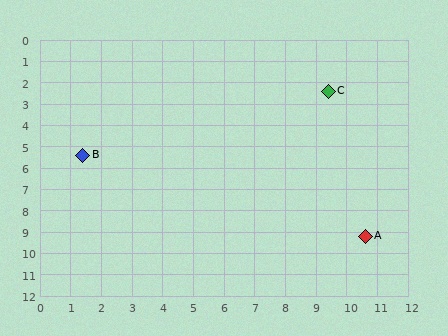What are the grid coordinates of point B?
Point B is at approximately (1.4, 5.4).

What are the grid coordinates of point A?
Point A is at approximately (10.6, 9.2).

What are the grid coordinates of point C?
Point C is at approximately (9.4, 2.4).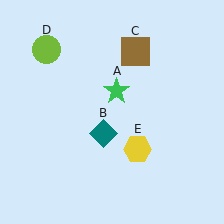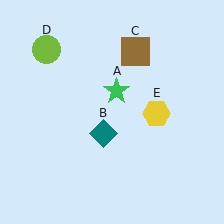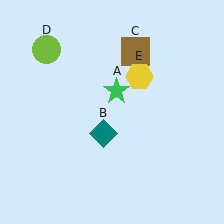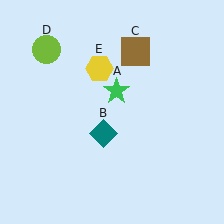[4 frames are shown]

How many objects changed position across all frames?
1 object changed position: yellow hexagon (object E).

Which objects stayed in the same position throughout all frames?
Green star (object A) and teal diamond (object B) and brown square (object C) and lime circle (object D) remained stationary.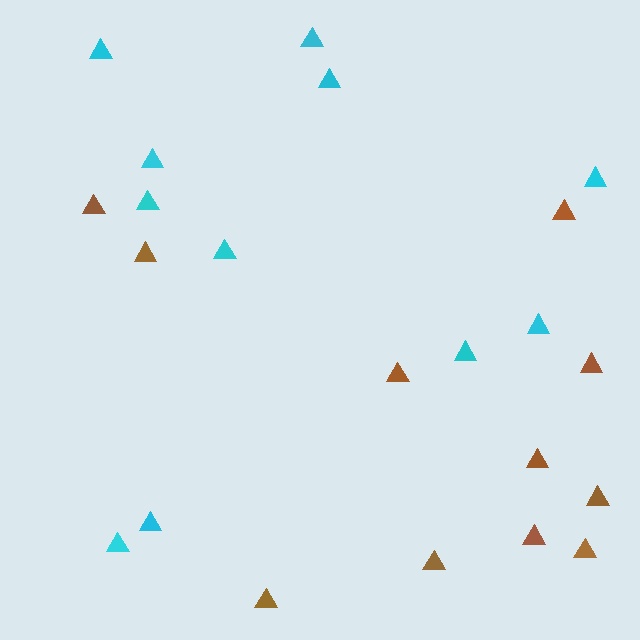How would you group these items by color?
There are 2 groups: one group of brown triangles (11) and one group of cyan triangles (11).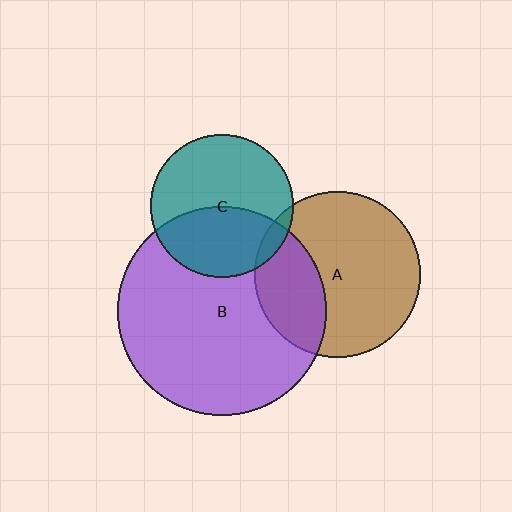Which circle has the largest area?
Circle B (purple).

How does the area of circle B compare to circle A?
Approximately 1.6 times.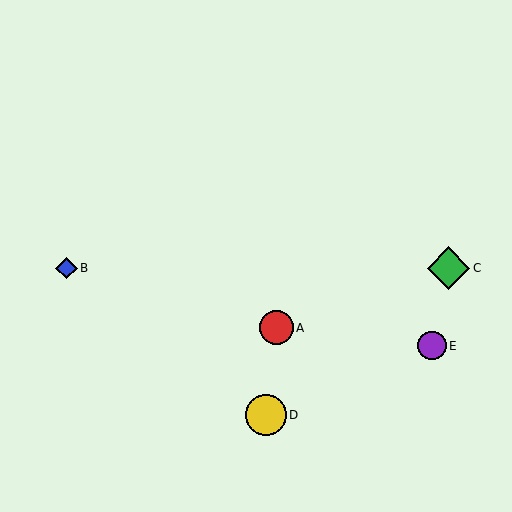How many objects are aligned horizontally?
2 objects (B, C) are aligned horizontally.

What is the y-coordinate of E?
Object E is at y≈346.